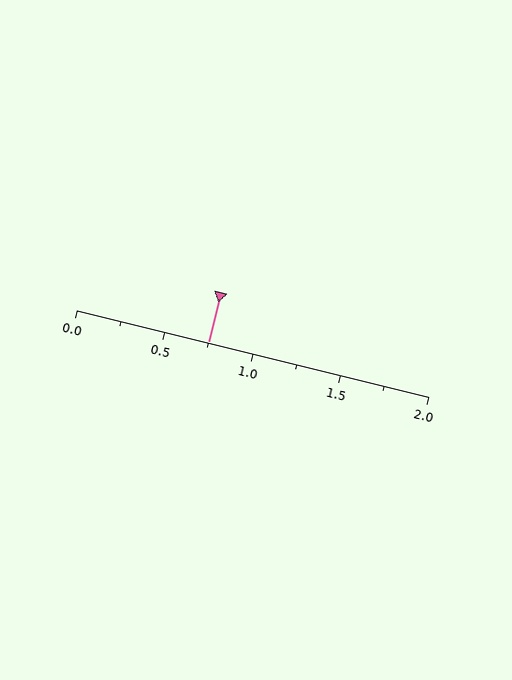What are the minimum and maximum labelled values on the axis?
The axis runs from 0.0 to 2.0.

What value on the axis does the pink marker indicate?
The marker indicates approximately 0.75.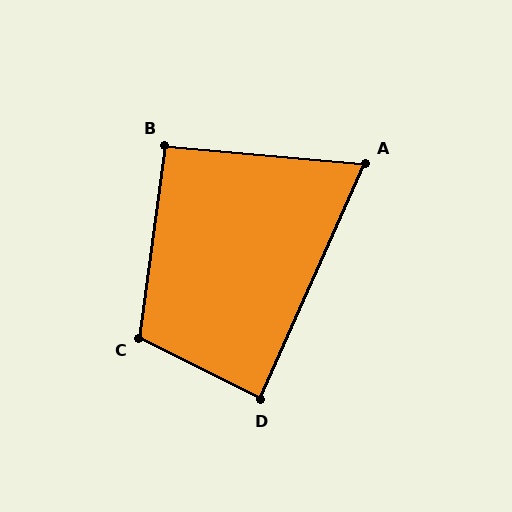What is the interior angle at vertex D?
Approximately 87 degrees (approximately right).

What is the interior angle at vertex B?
Approximately 93 degrees (approximately right).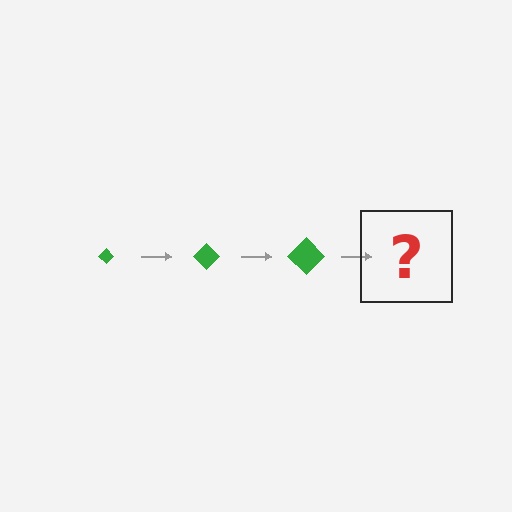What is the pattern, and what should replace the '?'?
The pattern is that the diamond gets progressively larger each step. The '?' should be a green diamond, larger than the previous one.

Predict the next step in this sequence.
The next step is a green diamond, larger than the previous one.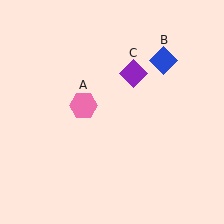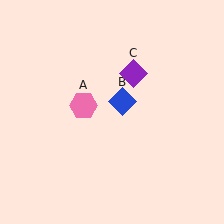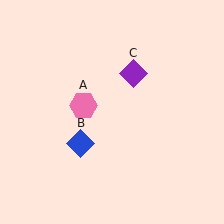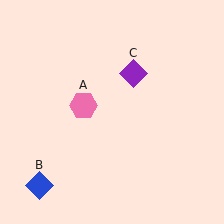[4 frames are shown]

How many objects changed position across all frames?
1 object changed position: blue diamond (object B).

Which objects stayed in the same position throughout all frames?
Pink hexagon (object A) and purple diamond (object C) remained stationary.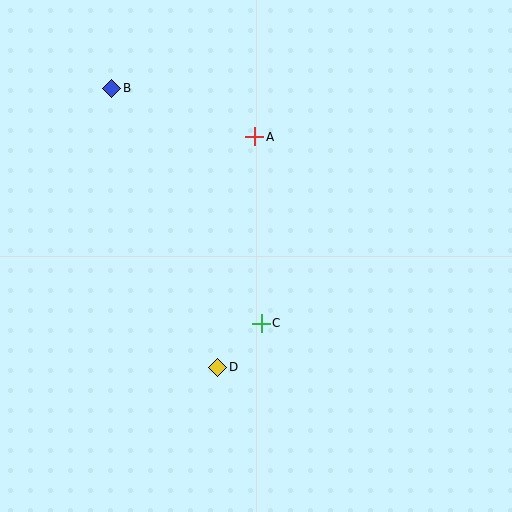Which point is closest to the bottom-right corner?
Point C is closest to the bottom-right corner.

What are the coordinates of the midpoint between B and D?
The midpoint between B and D is at (165, 228).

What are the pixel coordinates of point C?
Point C is at (261, 323).